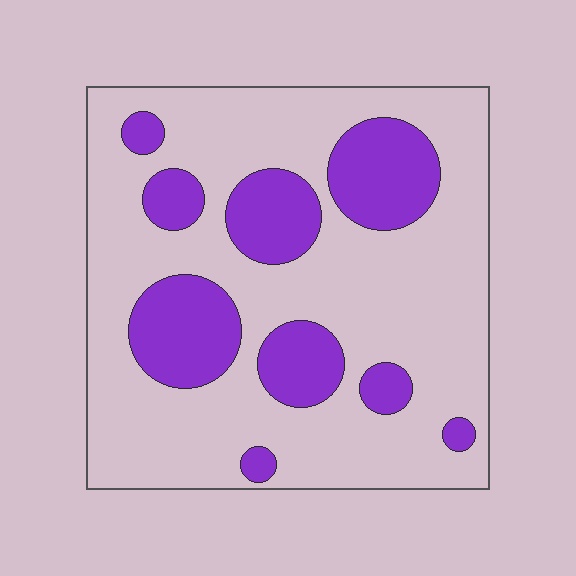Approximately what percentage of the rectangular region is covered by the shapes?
Approximately 25%.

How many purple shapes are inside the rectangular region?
9.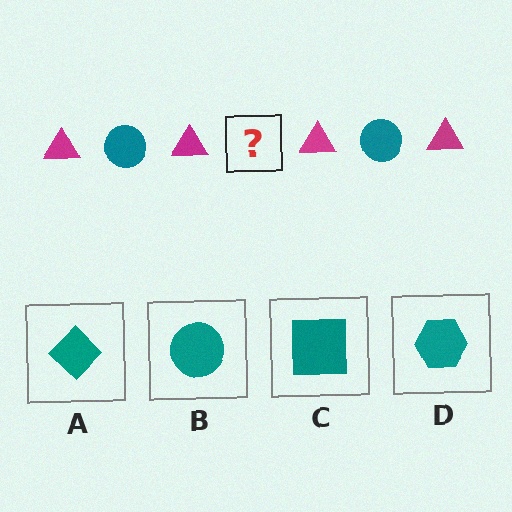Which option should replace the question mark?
Option B.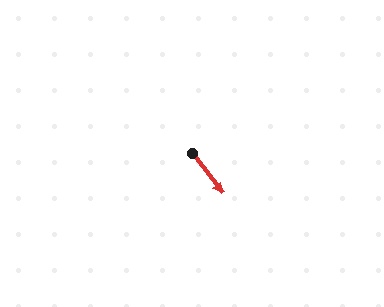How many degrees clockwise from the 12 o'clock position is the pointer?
Approximately 142 degrees.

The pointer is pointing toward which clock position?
Roughly 5 o'clock.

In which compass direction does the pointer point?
Southeast.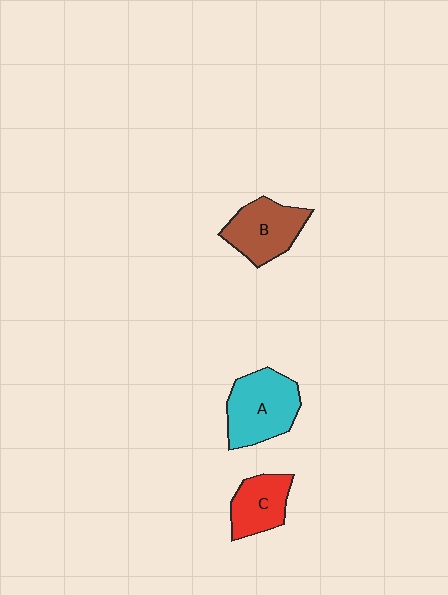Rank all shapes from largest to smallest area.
From largest to smallest: A (cyan), B (brown), C (red).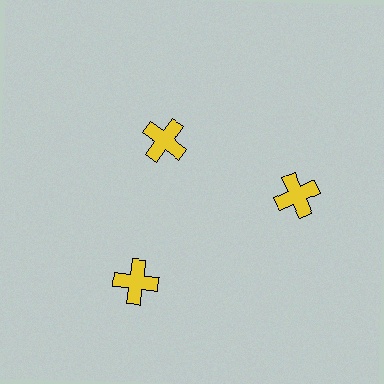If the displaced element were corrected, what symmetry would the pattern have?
It would have 3-fold rotational symmetry — the pattern would map onto itself every 120 degrees.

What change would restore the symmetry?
The symmetry would be restored by moving it outward, back onto the ring so that all 3 crosses sit at equal angles and equal distance from the center.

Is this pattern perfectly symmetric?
No. The 3 yellow crosses are arranged in a ring, but one element near the 11 o'clock position is pulled inward toward the center, breaking the 3-fold rotational symmetry.